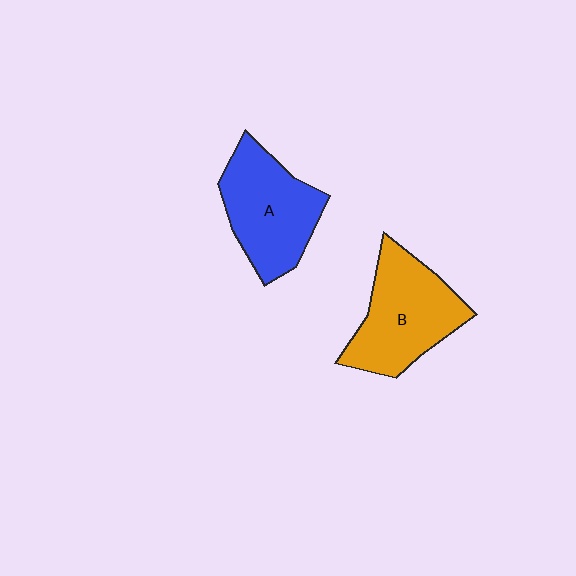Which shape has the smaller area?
Shape A (blue).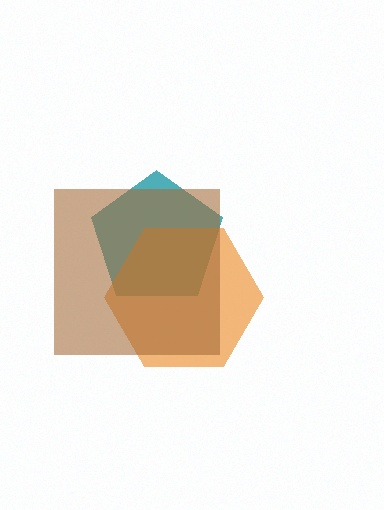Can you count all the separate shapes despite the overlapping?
Yes, there are 3 separate shapes.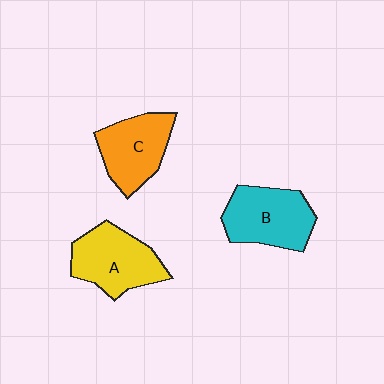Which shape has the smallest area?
Shape C (orange).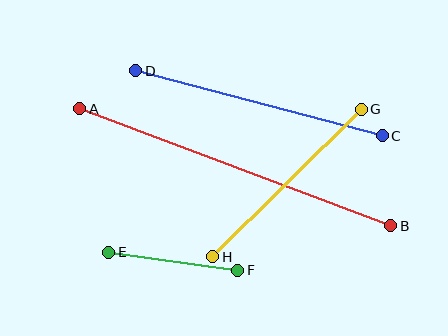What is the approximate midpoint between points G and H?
The midpoint is at approximately (287, 183) pixels.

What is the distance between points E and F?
The distance is approximately 131 pixels.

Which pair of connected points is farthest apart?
Points A and B are farthest apart.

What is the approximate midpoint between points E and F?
The midpoint is at approximately (173, 261) pixels.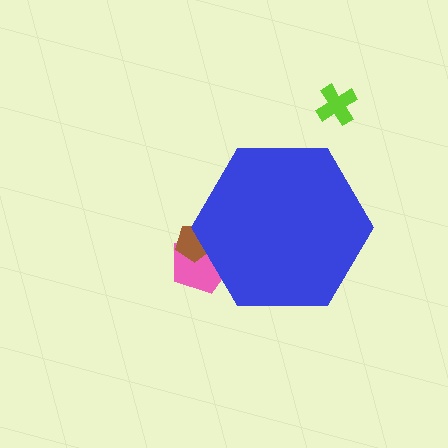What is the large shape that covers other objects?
A blue hexagon.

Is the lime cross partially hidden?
No, the lime cross is fully visible.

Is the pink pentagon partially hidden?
Yes, the pink pentagon is partially hidden behind the blue hexagon.